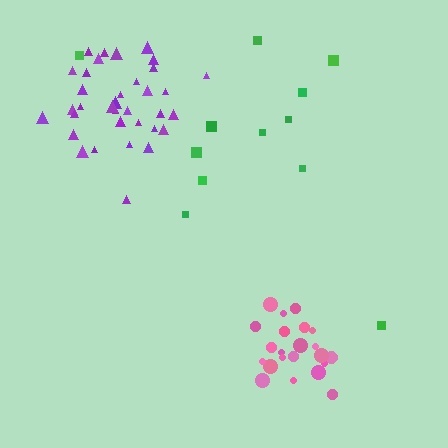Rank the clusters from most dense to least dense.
pink, purple, green.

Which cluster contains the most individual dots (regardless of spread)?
Purple (35).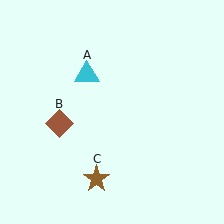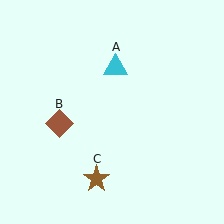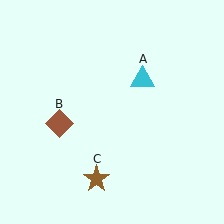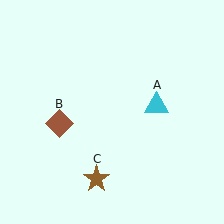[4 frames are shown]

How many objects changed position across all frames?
1 object changed position: cyan triangle (object A).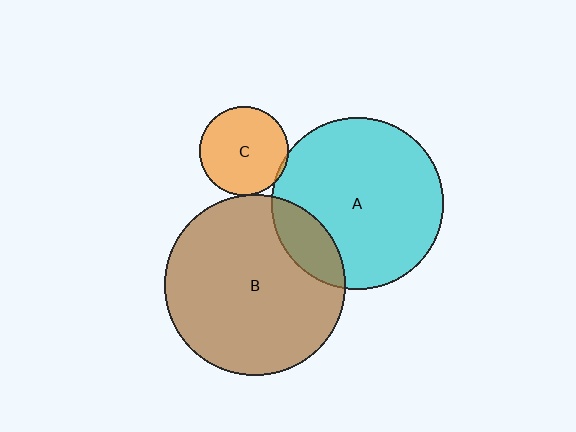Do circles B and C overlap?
Yes.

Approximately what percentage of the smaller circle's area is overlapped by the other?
Approximately 5%.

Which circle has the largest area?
Circle B (brown).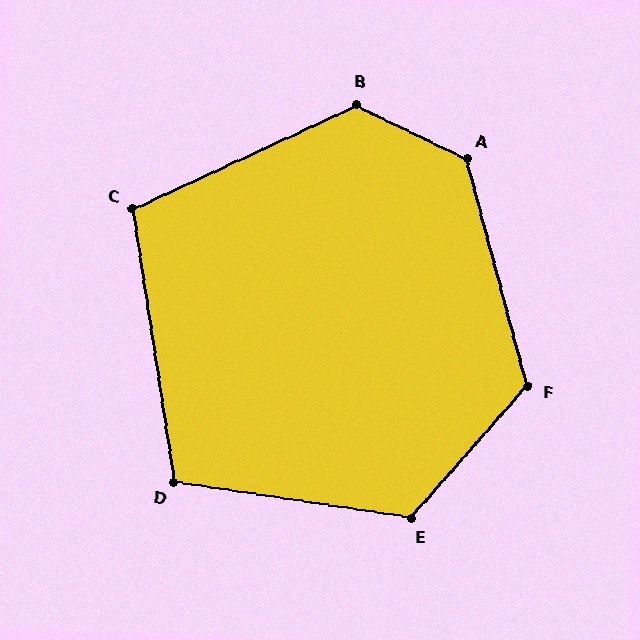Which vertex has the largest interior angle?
A, at approximately 131 degrees.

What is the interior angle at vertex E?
Approximately 123 degrees (obtuse).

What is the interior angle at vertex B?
Approximately 129 degrees (obtuse).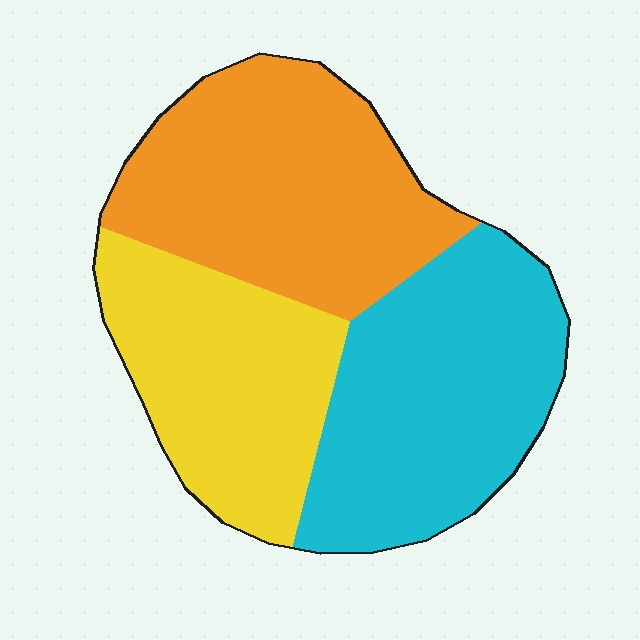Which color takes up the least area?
Yellow, at roughly 30%.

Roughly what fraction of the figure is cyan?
Cyan covers around 35% of the figure.